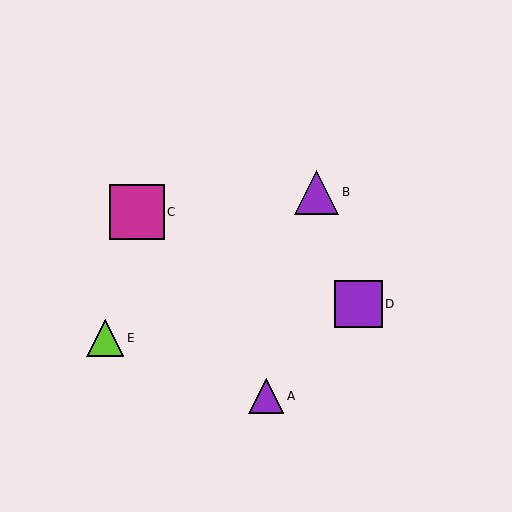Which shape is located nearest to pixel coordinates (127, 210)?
The magenta square (labeled C) at (137, 212) is nearest to that location.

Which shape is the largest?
The magenta square (labeled C) is the largest.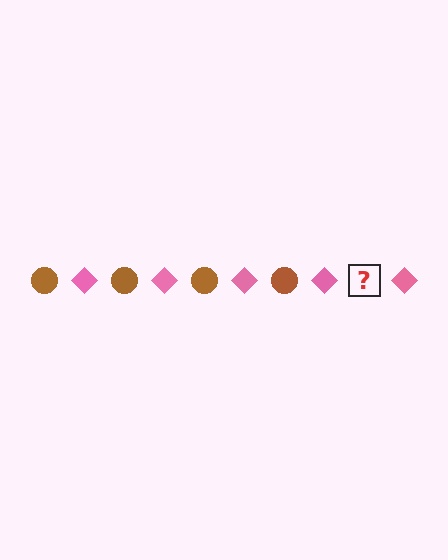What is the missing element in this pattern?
The missing element is a brown circle.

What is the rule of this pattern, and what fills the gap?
The rule is that the pattern alternates between brown circle and pink diamond. The gap should be filled with a brown circle.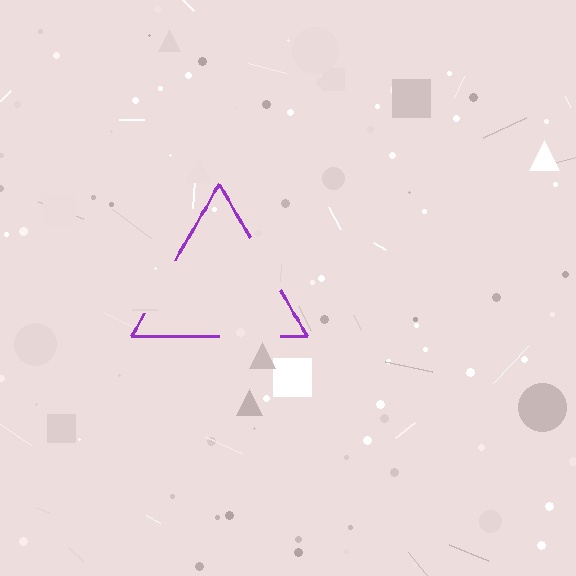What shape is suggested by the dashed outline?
The dashed outline suggests a triangle.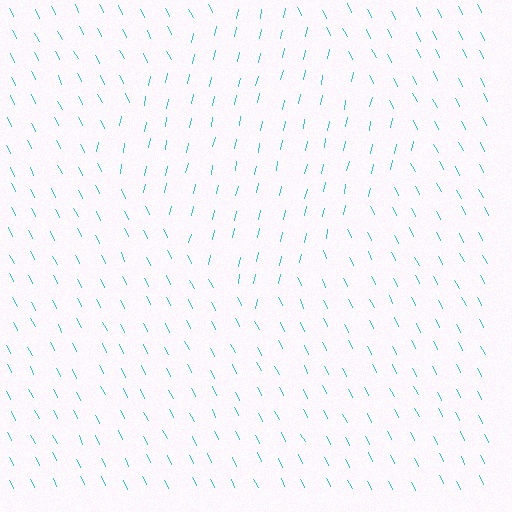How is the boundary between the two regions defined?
The boundary is defined purely by a change in line orientation (approximately 39 degrees difference). All lines are the same color and thickness.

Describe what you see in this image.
The image is filled with small cyan line segments. A diamond region in the image has lines oriented differently from the surrounding lines, creating a visible texture boundary.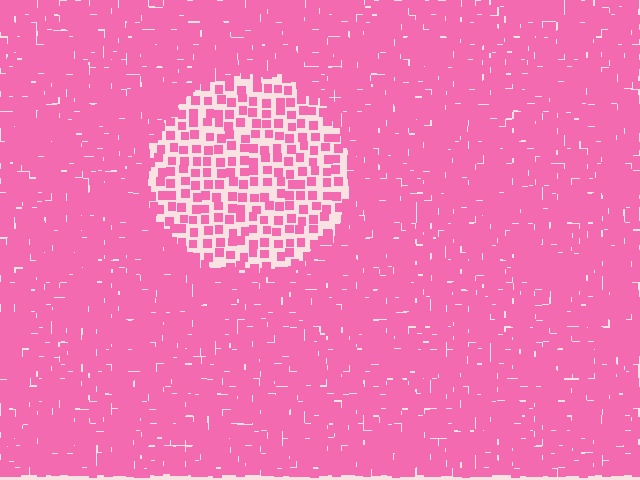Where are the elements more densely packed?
The elements are more densely packed outside the circle boundary.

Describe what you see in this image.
The image contains small pink elements arranged at two different densities. A circle-shaped region is visible where the elements are less densely packed than the surrounding area.